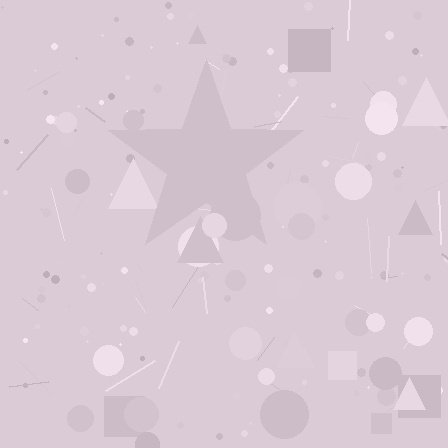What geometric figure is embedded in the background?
A star is embedded in the background.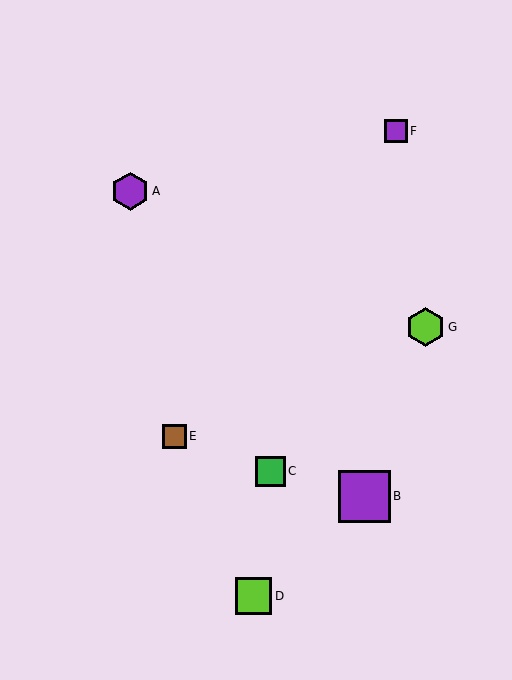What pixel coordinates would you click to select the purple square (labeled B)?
Click at (364, 496) to select the purple square B.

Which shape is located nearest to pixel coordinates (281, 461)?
The green square (labeled C) at (271, 471) is nearest to that location.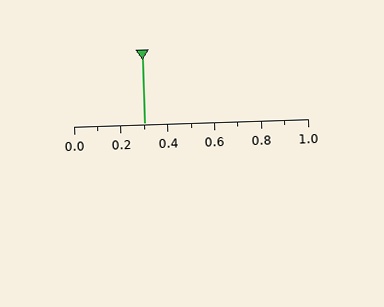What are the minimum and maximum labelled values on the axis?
The axis runs from 0.0 to 1.0.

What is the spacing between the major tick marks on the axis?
The major ticks are spaced 0.2 apart.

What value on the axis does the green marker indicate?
The marker indicates approximately 0.3.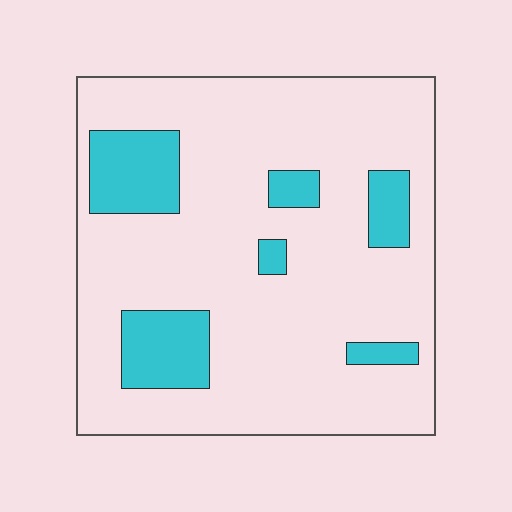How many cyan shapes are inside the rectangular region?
6.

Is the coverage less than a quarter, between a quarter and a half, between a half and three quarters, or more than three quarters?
Less than a quarter.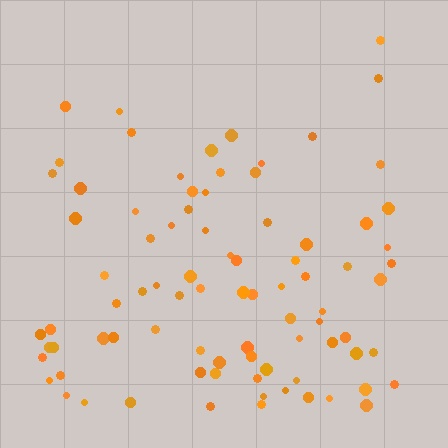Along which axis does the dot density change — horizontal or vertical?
Vertical.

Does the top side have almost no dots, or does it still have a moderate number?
Still a moderate number, just noticeably fewer than the bottom.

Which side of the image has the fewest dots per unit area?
The top.